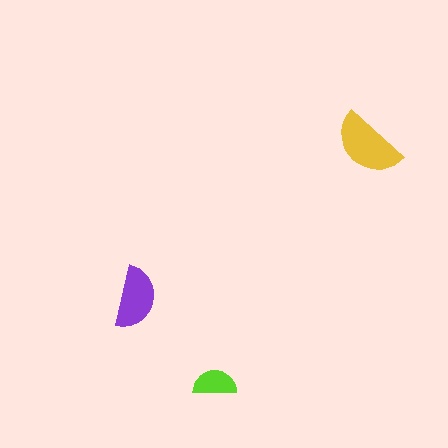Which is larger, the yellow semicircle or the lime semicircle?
The yellow one.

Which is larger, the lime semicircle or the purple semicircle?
The purple one.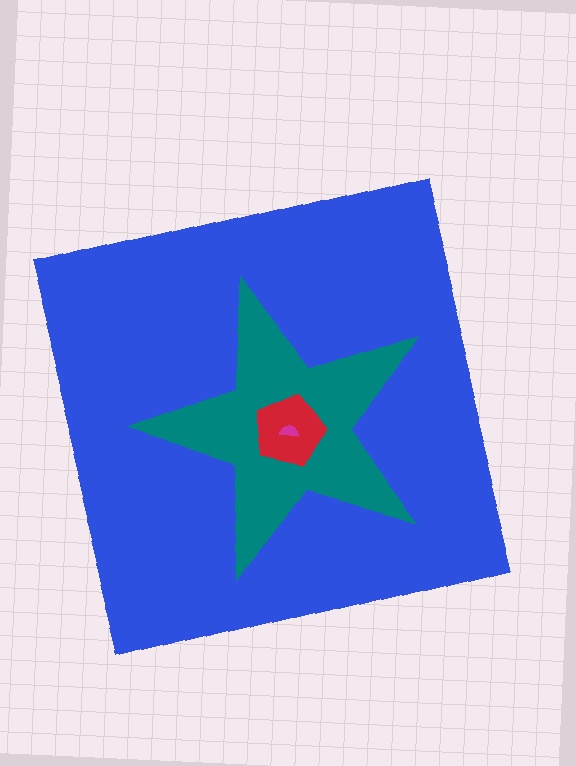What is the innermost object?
The magenta semicircle.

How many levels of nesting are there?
4.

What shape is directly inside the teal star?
The red pentagon.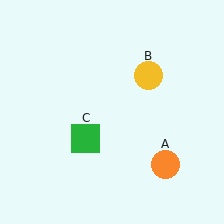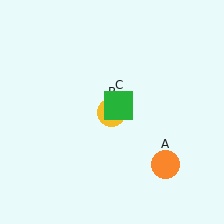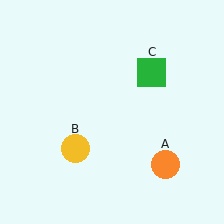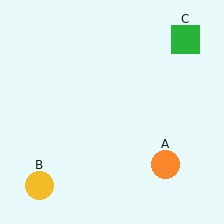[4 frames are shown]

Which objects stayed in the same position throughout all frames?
Orange circle (object A) remained stationary.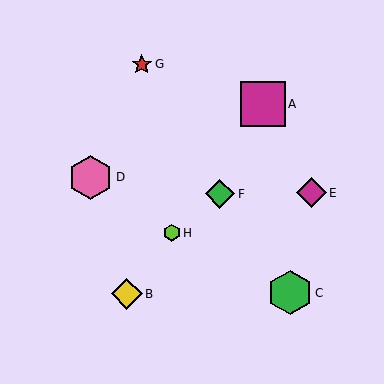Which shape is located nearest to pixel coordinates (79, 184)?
The pink hexagon (labeled D) at (90, 177) is nearest to that location.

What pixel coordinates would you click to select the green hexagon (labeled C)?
Click at (290, 293) to select the green hexagon C.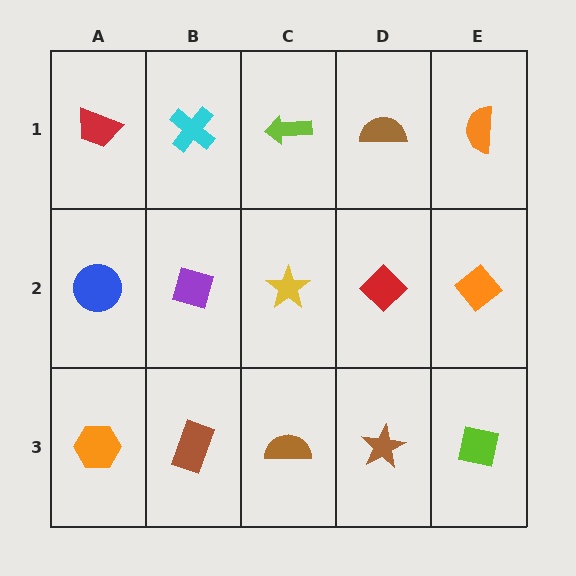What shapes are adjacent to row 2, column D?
A brown semicircle (row 1, column D), a brown star (row 3, column D), a yellow star (row 2, column C), an orange diamond (row 2, column E).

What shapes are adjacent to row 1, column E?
An orange diamond (row 2, column E), a brown semicircle (row 1, column D).